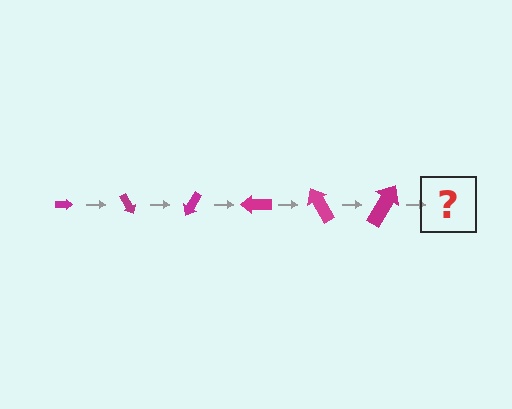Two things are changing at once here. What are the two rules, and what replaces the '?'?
The two rules are that the arrow grows larger each step and it rotates 60 degrees each step. The '?' should be an arrow, larger than the previous one and rotated 360 degrees from the start.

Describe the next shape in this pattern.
It should be an arrow, larger than the previous one and rotated 360 degrees from the start.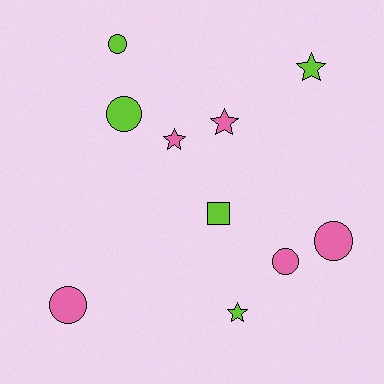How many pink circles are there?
There are 3 pink circles.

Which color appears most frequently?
Pink, with 5 objects.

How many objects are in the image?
There are 10 objects.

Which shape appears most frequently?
Circle, with 5 objects.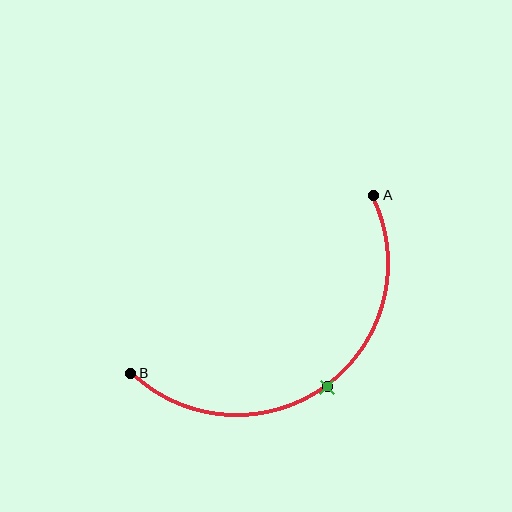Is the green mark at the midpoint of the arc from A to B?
Yes. The green mark lies on the arc at equal arc-length from both A and B — it is the arc midpoint.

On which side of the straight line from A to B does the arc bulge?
The arc bulges below and to the right of the straight line connecting A and B.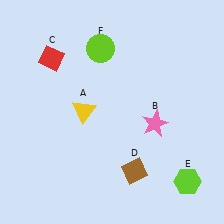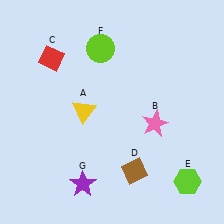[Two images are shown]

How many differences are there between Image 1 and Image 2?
There is 1 difference between the two images.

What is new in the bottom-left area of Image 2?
A purple star (G) was added in the bottom-left area of Image 2.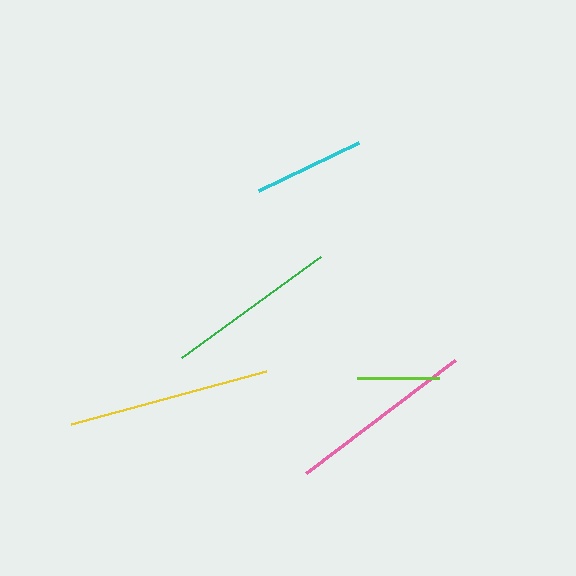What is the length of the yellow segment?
The yellow segment is approximately 202 pixels long.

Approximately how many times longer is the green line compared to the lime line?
The green line is approximately 2.1 times the length of the lime line.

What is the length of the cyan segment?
The cyan segment is approximately 111 pixels long.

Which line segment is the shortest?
The lime line is the shortest at approximately 81 pixels.